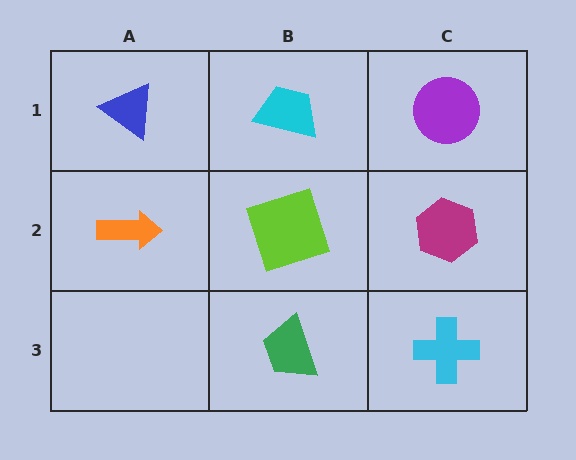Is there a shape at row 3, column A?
No, that cell is empty.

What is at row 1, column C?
A purple circle.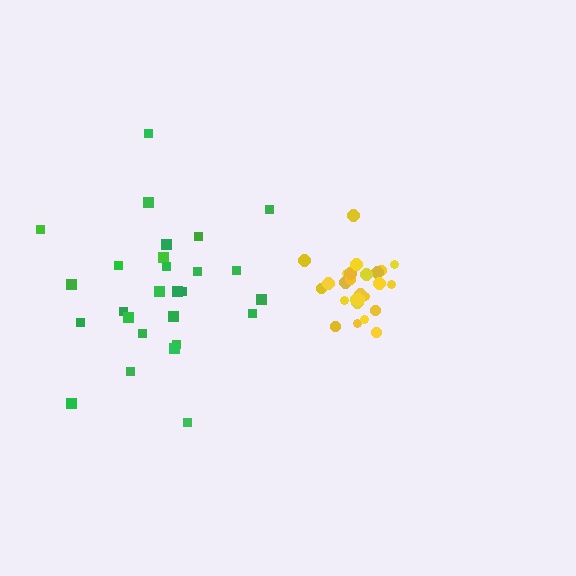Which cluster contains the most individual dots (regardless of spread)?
Green (27).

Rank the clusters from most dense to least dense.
yellow, green.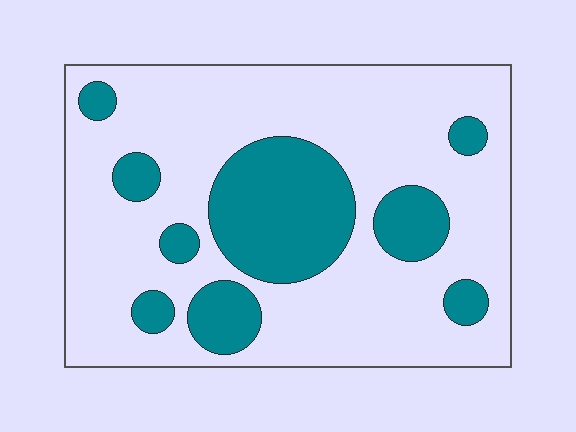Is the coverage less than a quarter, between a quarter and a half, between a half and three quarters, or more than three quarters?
Between a quarter and a half.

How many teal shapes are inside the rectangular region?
9.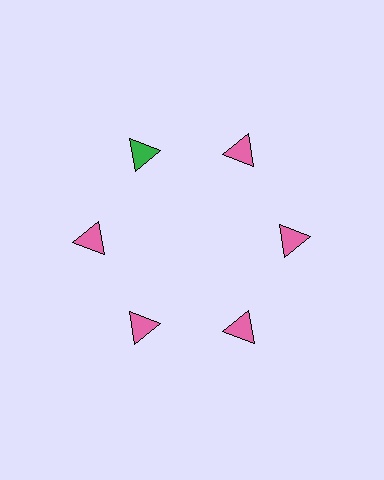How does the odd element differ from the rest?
It has a different color: green instead of pink.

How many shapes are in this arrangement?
There are 6 shapes arranged in a ring pattern.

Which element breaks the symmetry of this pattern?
The green triangle at roughly the 11 o'clock position breaks the symmetry. All other shapes are pink triangles.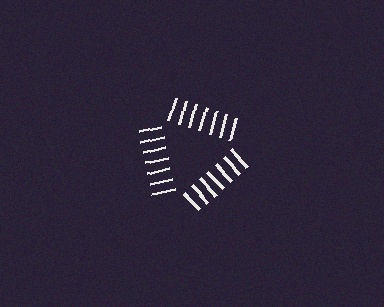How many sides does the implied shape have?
3 sides — the line-ends trace a triangle.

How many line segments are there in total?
21 — 7 along each of the 3 edges.